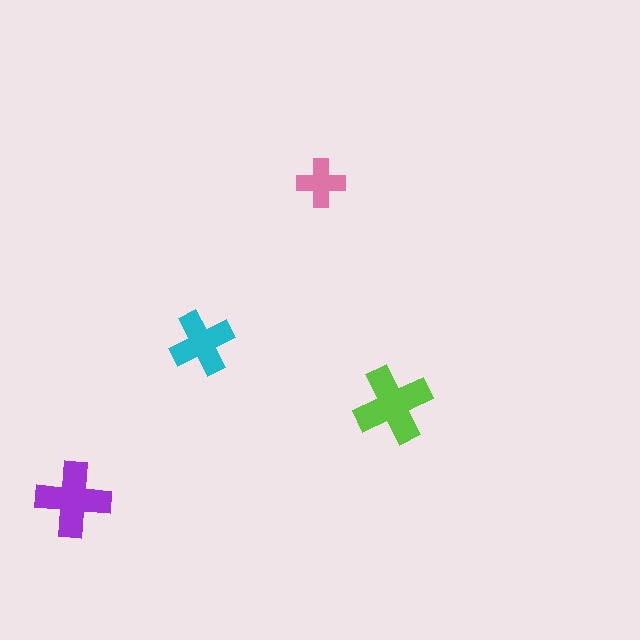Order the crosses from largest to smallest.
the lime one, the purple one, the cyan one, the pink one.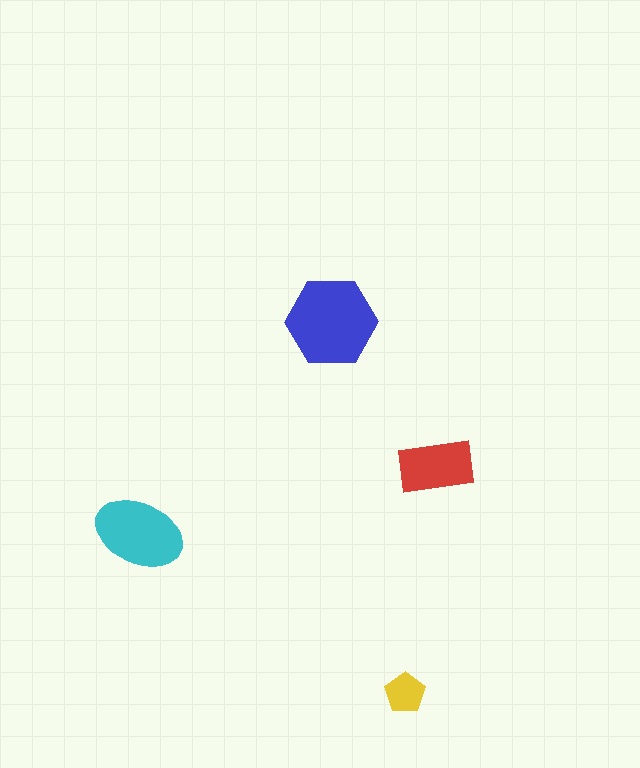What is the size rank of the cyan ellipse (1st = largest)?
2nd.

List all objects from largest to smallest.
The blue hexagon, the cyan ellipse, the red rectangle, the yellow pentagon.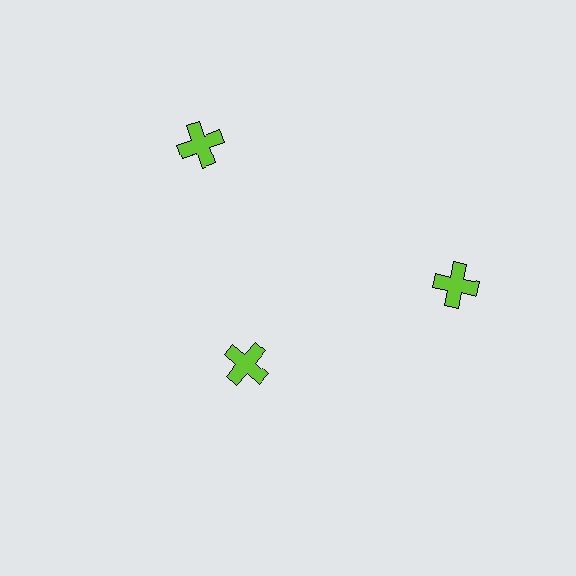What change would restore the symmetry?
The symmetry would be restored by moving it outward, back onto the ring so that all 3 crosses sit at equal angles and equal distance from the center.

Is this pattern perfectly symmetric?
No. The 3 lime crosses are arranged in a ring, but one element near the 7 o'clock position is pulled inward toward the center, breaking the 3-fold rotational symmetry.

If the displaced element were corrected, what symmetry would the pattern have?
It would have 3-fold rotational symmetry — the pattern would map onto itself every 120 degrees.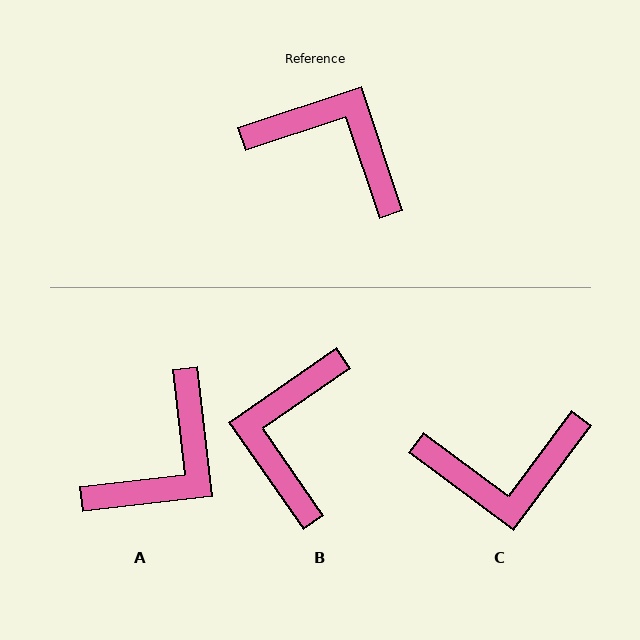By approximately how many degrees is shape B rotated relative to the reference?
Approximately 106 degrees counter-clockwise.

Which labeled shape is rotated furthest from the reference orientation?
C, about 145 degrees away.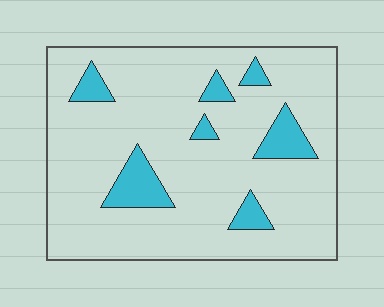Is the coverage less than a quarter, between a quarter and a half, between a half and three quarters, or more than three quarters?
Less than a quarter.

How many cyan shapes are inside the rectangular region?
7.